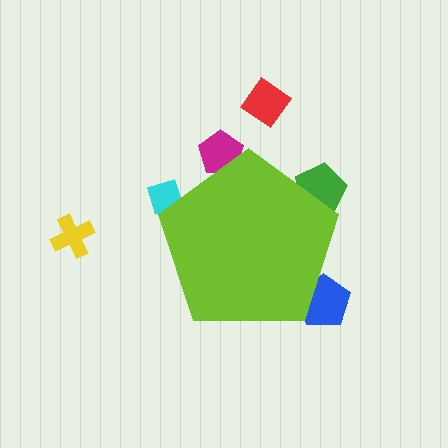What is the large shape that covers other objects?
A lime pentagon.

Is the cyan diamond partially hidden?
Yes, the cyan diamond is partially hidden behind the lime pentagon.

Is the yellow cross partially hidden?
No, the yellow cross is fully visible.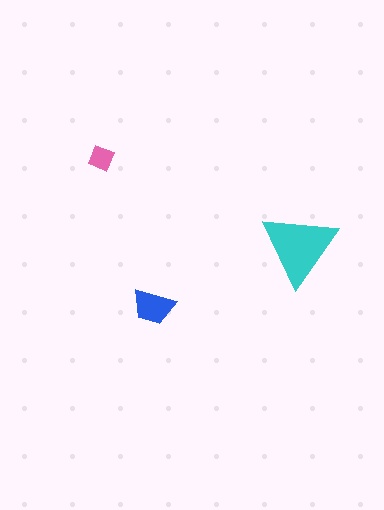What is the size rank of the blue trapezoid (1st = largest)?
2nd.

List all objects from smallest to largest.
The pink diamond, the blue trapezoid, the cyan triangle.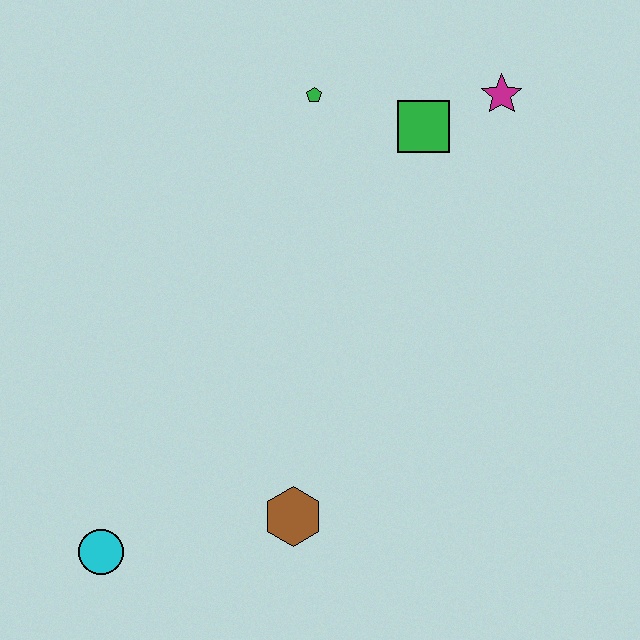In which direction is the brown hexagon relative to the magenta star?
The brown hexagon is below the magenta star.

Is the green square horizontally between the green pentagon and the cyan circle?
No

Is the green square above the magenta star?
No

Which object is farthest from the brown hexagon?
The magenta star is farthest from the brown hexagon.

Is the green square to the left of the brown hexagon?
No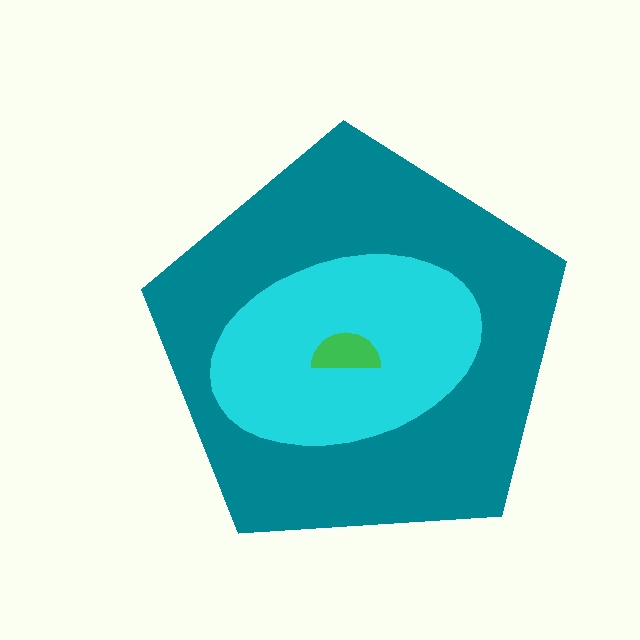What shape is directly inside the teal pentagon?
The cyan ellipse.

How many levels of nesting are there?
3.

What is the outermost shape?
The teal pentagon.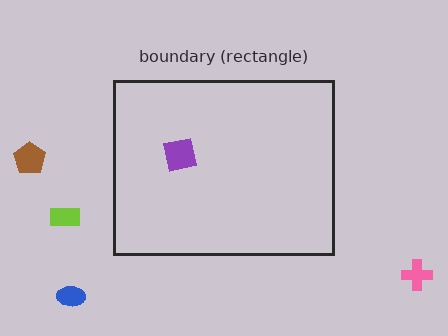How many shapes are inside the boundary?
1 inside, 4 outside.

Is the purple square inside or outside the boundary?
Inside.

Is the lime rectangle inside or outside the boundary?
Outside.